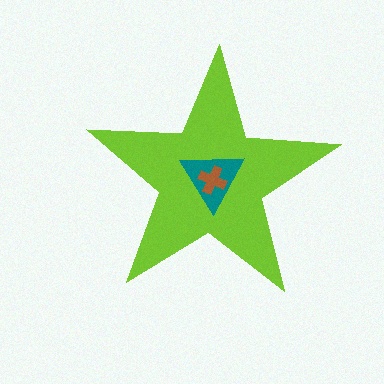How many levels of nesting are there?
3.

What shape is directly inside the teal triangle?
The brown cross.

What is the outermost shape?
The lime star.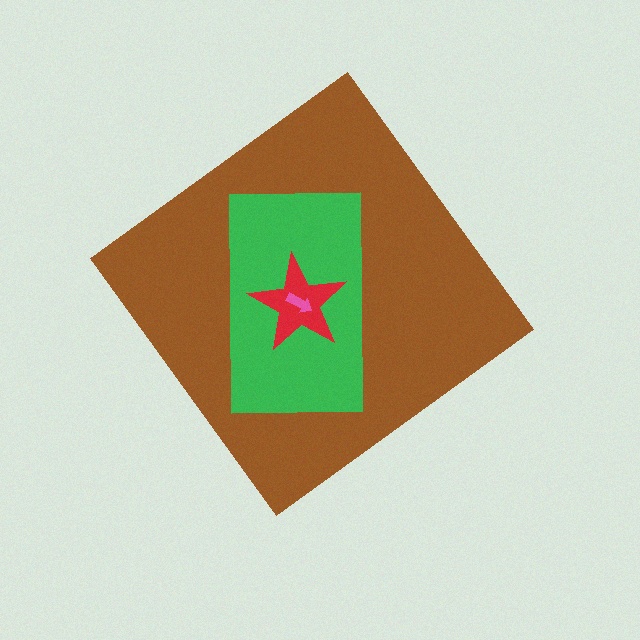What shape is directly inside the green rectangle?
The red star.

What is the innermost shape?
The pink arrow.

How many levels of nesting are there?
4.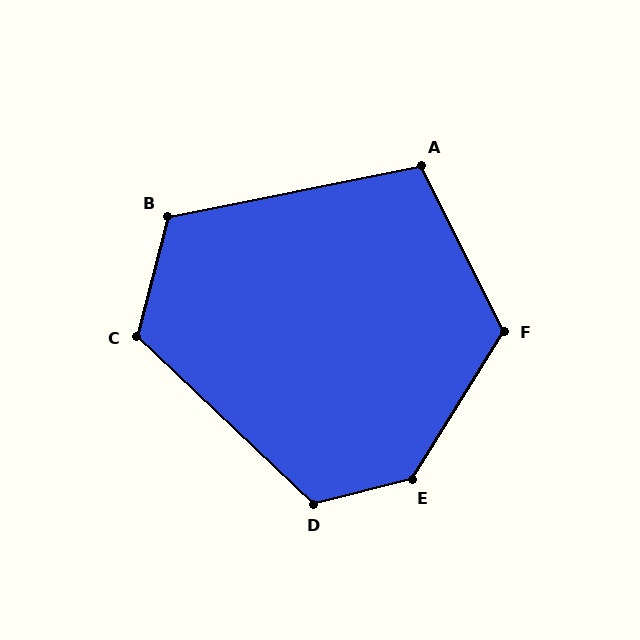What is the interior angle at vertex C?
Approximately 119 degrees (obtuse).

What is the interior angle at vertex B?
Approximately 116 degrees (obtuse).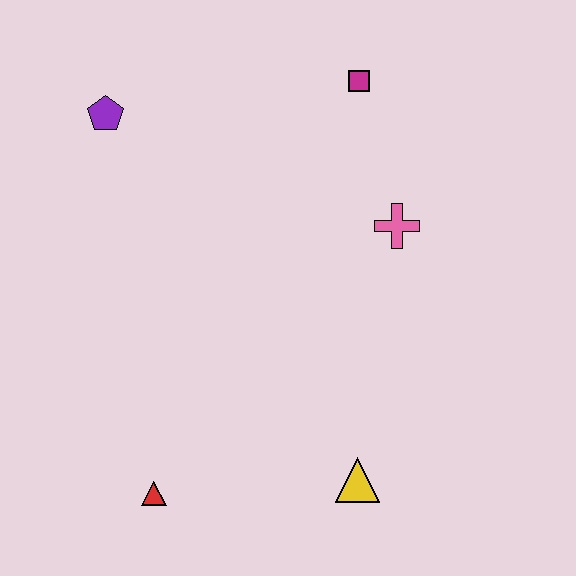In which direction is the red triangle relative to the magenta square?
The red triangle is below the magenta square.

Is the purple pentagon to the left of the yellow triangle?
Yes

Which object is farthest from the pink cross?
The red triangle is farthest from the pink cross.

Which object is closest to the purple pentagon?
The magenta square is closest to the purple pentagon.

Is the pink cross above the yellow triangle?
Yes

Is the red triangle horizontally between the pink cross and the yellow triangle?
No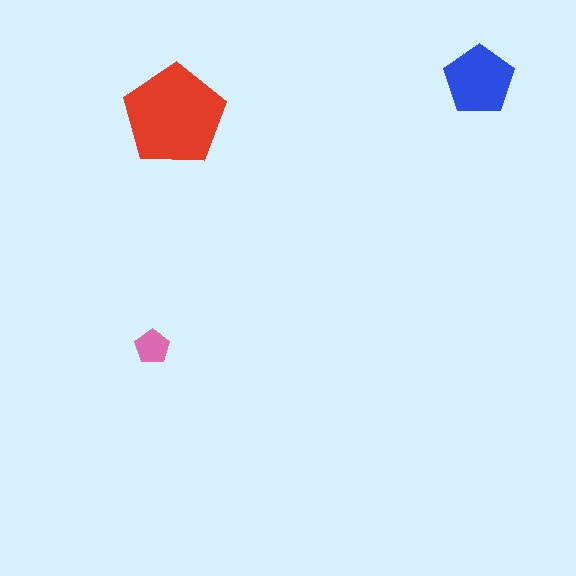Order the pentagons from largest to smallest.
the red one, the blue one, the pink one.